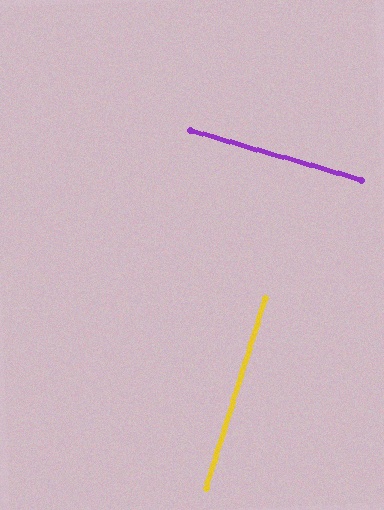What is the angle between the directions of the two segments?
Approximately 89 degrees.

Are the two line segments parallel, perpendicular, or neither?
Perpendicular — they meet at approximately 89°.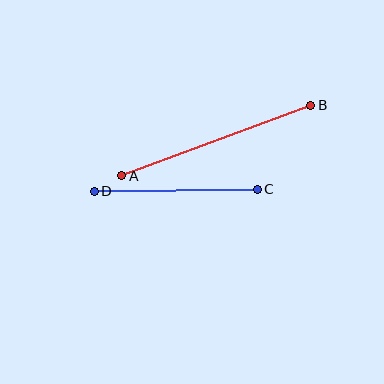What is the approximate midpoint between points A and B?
The midpoint is at approximately (216, 141) pixels.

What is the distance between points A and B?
The distance is approximately 202 pixels.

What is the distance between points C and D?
The distance is approximately 163 pixels.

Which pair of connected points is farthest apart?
Points A and B are farthest apart.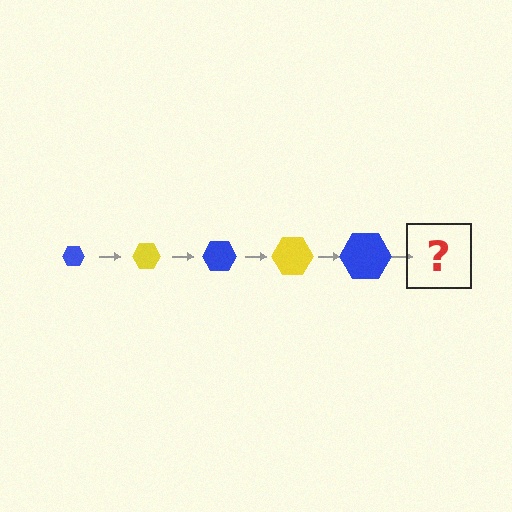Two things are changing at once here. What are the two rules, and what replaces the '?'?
The two rules are that the hexagon grows larger each step and the color cycles through blue and yellow. The '?' should be a yellow hexagon, larger than the previous one.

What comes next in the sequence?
The next element should be a yellow hexagon, larger than the previous one.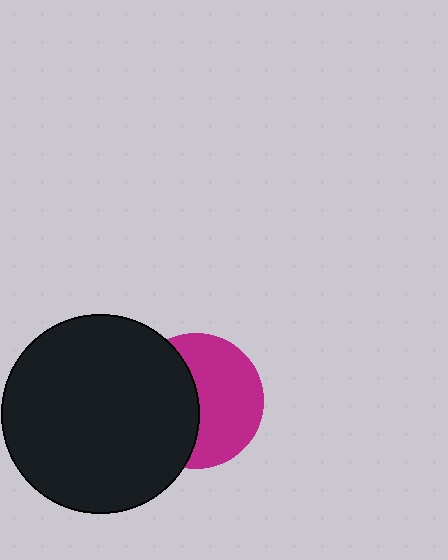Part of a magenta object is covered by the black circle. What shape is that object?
It is a circle.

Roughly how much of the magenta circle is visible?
About half of it is visible (roughly 55%).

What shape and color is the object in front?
The object in front is a black circle.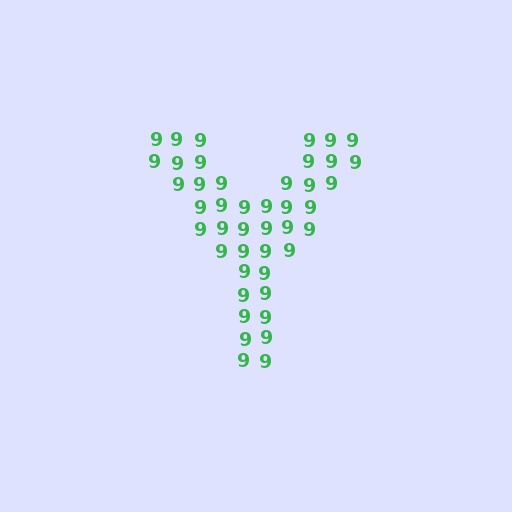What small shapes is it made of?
It is made of small digit 9's.